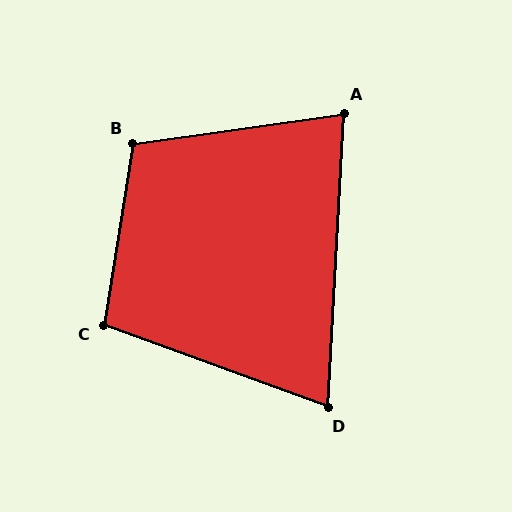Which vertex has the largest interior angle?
B, at approximately 107 degrees.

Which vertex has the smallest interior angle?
D, at approximately 73 degrees.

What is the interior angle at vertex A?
Approximately 79 degrees (acute).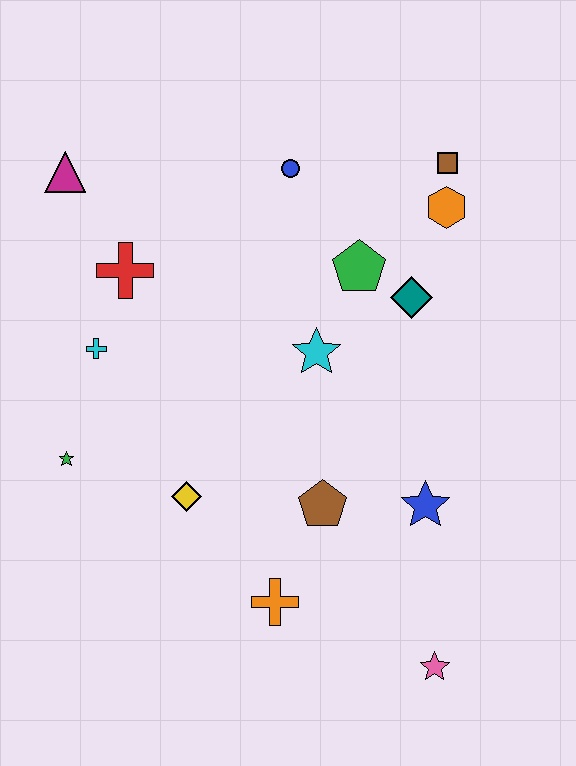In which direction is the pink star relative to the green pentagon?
The pink star is below the green pentagon.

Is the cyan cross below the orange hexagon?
Yes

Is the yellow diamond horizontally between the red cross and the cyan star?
Yes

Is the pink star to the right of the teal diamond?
Yes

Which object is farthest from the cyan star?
The pink star is farthest from the cyan star.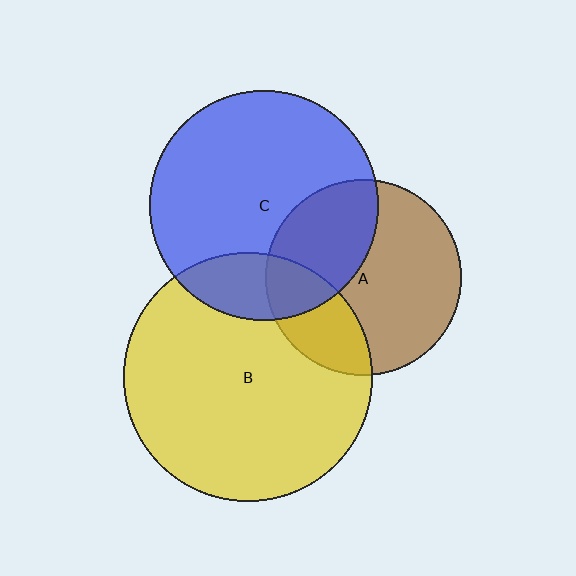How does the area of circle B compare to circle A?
Approximately 1.6 times.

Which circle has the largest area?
Circle B (yellow).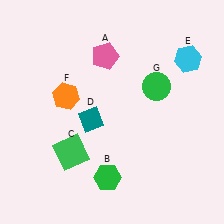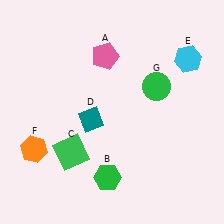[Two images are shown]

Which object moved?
The orange hexagon (F) moved down.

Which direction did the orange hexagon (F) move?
The orange hexagon (F) moved down.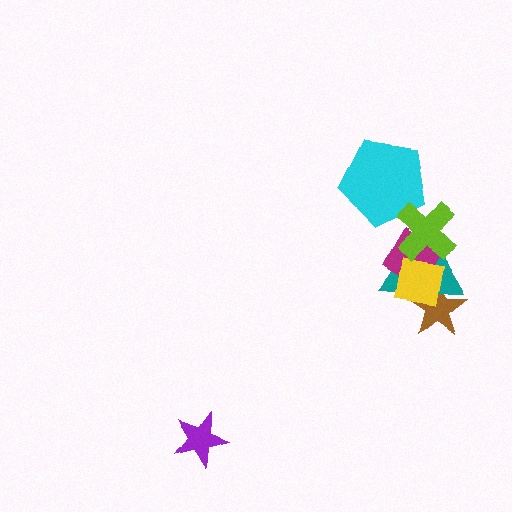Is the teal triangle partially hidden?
Yes, it is partially covered by another shape.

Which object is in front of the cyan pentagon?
The lime cross is in front of the cyan pentagon.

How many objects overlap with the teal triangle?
4 objects overlap with the teal triangle.